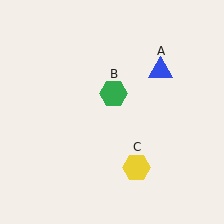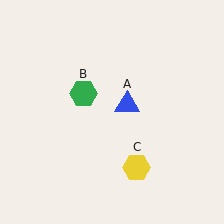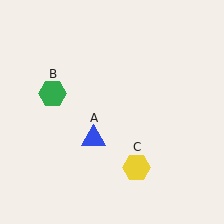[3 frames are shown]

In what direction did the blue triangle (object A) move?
The blue triangle (object A) moved down and to the left.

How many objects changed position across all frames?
2 objects changed position: blue triangle (object A), green hexagon (object B).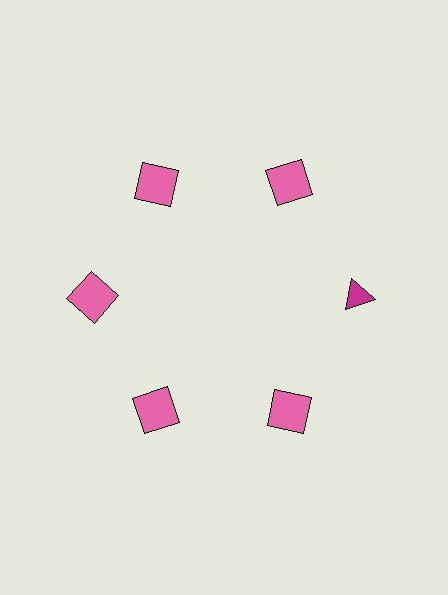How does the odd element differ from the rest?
It differs in both color (magenta instead of pink) and shape (triangle instead of square).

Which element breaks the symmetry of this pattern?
The magenta triangle at roughly the 3 o'clock position breaks the symmetry. All other shapes are pink squares.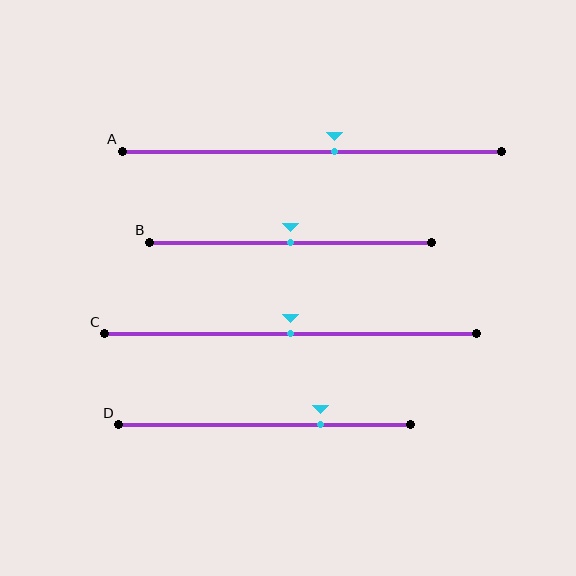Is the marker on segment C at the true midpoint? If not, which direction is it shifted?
Yes, the marker on segment C is at the true midpoint.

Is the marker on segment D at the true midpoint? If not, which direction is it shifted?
No, the marker on segment D is shifted to the right by about 19% of the segment length.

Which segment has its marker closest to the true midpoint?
Segment B has its marker closest to the true midpoint.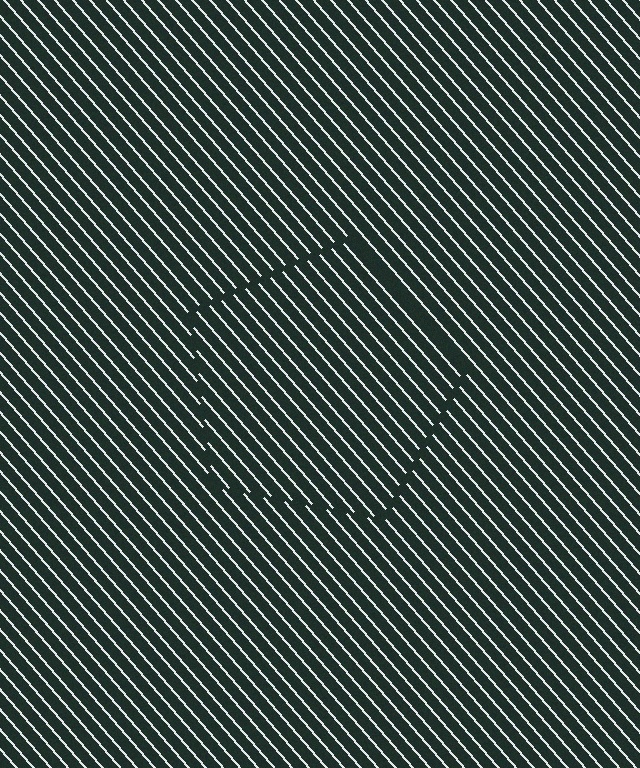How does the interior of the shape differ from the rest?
The interior of the shape contains the same grating, shifted by half a period — the contour is defined by the phase discontinuity where line-ends from the inner and outer gratings abut.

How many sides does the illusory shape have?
5 sides — the line-ends trace a pentagon.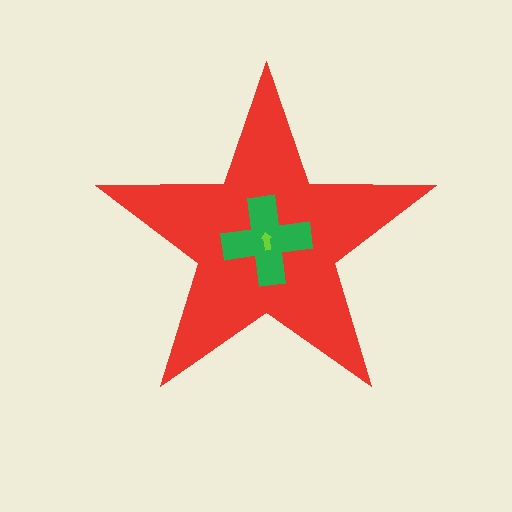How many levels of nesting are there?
3.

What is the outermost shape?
The red star.